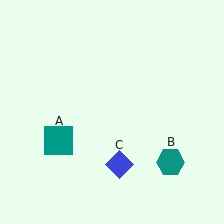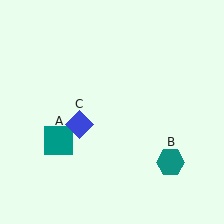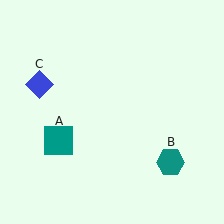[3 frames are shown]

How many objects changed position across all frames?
1 object changed position: blue diamond (object C).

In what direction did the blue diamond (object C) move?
The blue diamond (object C) moved up and to the left.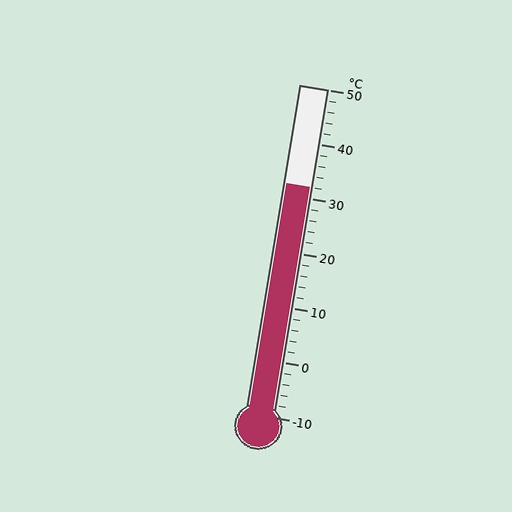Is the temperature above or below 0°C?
The temperature is above 0°C.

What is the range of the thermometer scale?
The thermometer scale ranges from -10°C to 50°C.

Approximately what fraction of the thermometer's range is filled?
The thermometer is filled to approximately 70% of its range.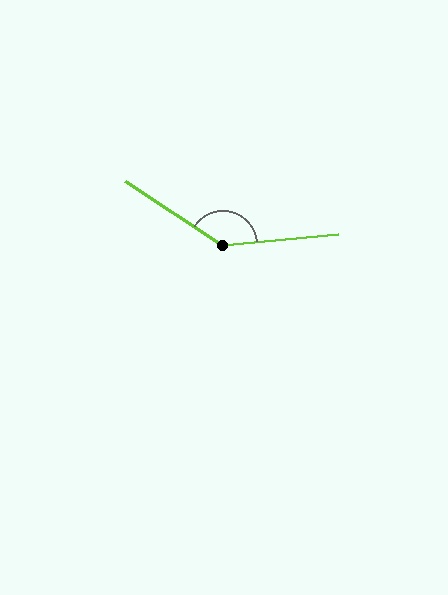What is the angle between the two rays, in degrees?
Approximately 142 degrees.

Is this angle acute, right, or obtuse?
It is obtuse.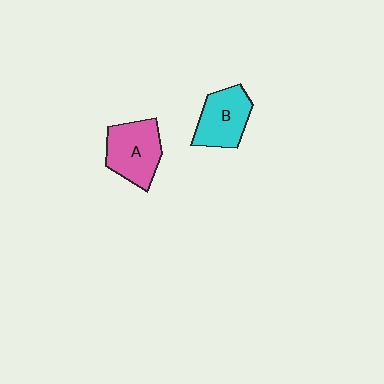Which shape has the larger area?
Shape A (pink).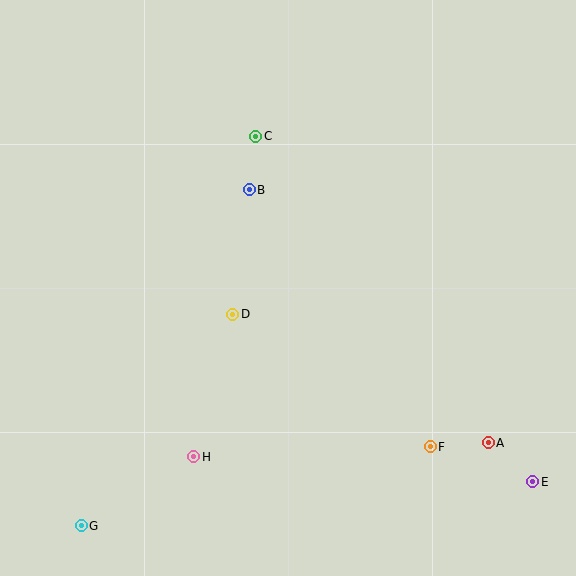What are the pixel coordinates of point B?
Point B is at (249, 190).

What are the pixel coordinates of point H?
Point H is at (194, 457).